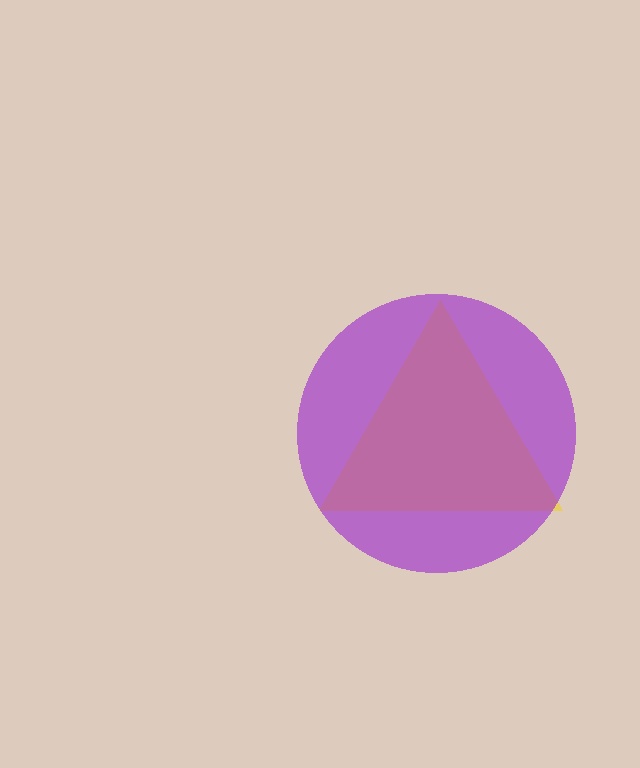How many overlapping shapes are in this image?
There are 2 overlapping shapes in the image.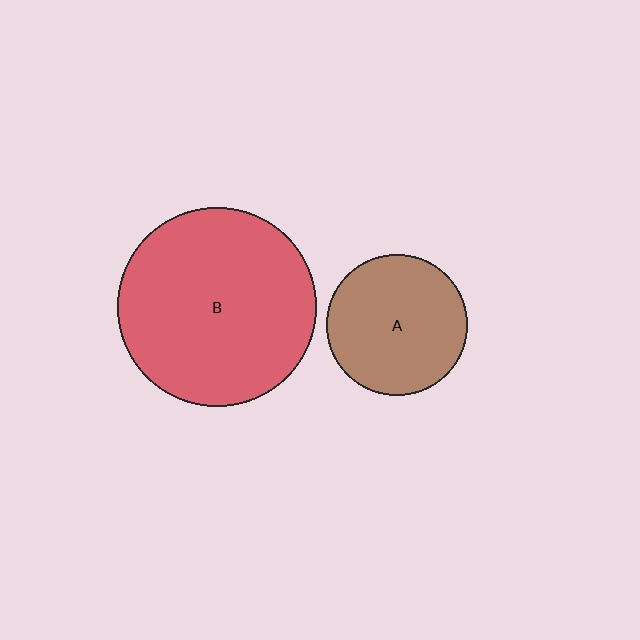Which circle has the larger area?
Circle B (red).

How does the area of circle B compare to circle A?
Approximately 2.0 times.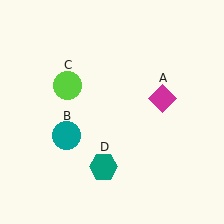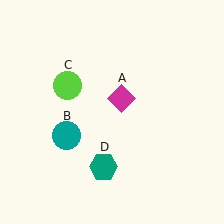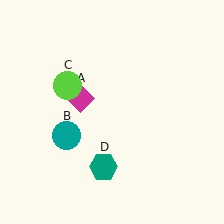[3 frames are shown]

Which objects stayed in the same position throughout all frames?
Teal circle (object B) and lime circle (object C) and teal hexagon (object D) remained stationary.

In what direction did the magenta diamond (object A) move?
The magenta diamond (object A) moved left.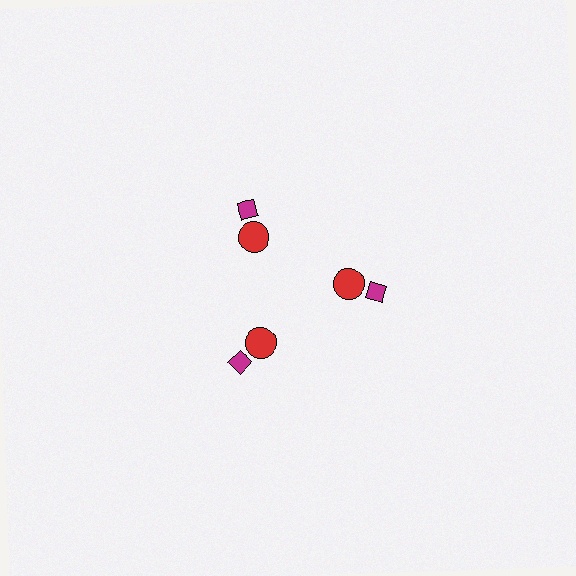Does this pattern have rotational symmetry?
Yes, this pattern has 3-fold rotational symmetry. It looks the same after rotating 120 degrees around the center.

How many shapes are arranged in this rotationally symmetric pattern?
There are 6 shapes, arranged in 3 groups of 2.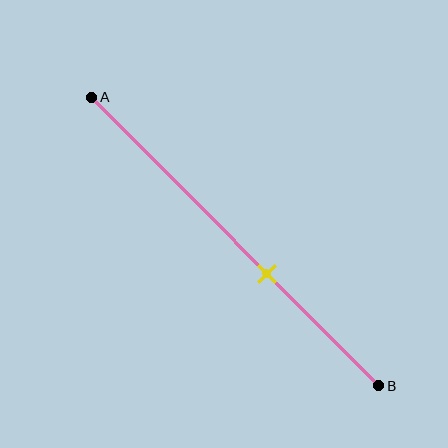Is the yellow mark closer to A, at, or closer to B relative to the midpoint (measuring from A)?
The yellow mark is closer to point B than the midpoint of segment AB.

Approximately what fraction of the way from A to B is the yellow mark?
The yellow mark is approximately 60% of the way from A to B.